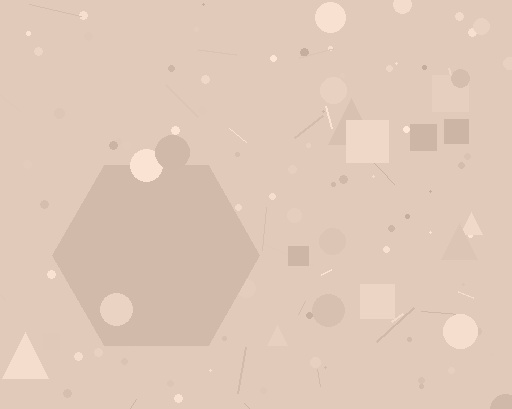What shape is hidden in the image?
A hexagon is hidden in the image.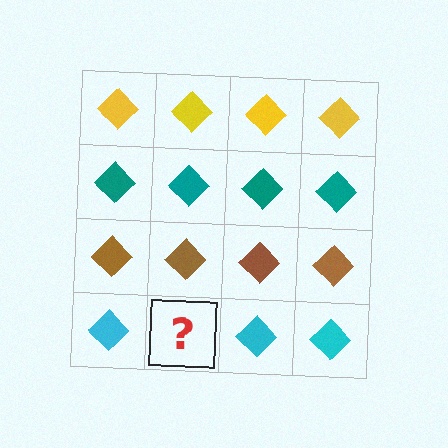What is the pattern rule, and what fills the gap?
The rule is that each row has a consistent color. The gap should be filled with a cyan diamond.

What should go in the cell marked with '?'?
The missing cell should contain a cyan diamond.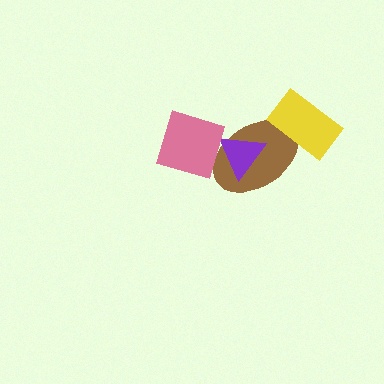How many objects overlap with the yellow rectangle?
1 object overlaps with the yellow rectangle.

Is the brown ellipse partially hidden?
Yes, it is partially covered by another shape.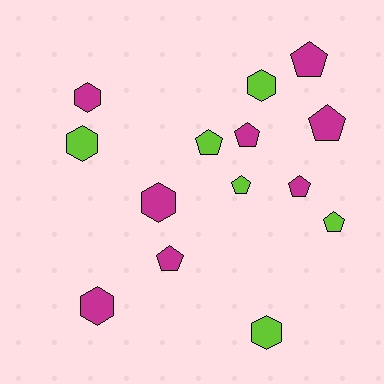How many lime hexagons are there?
There are 3 lime hexagons.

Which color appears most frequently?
Magenta, with 8 objects.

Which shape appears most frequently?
Pentagon, with 8 objects.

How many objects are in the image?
There are 14 objects.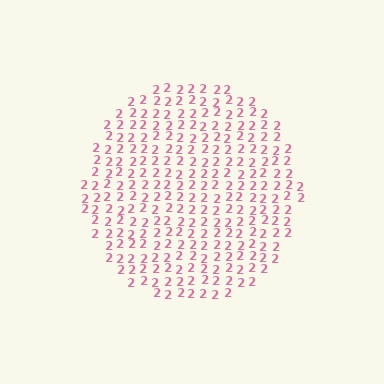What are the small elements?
The small elements are digit 2's.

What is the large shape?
The large shape is a circle.